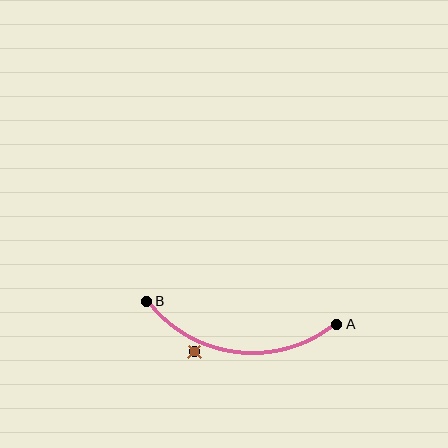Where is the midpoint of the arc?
The arc midpoint is the point on the curve farthest from the straight line joining A and B. It sits below that line.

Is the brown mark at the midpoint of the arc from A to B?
No — the brown mark does not lie on the arc at all. It sits slightly outside the curve.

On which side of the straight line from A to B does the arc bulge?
The arc bulges below the straight line connecting A and B.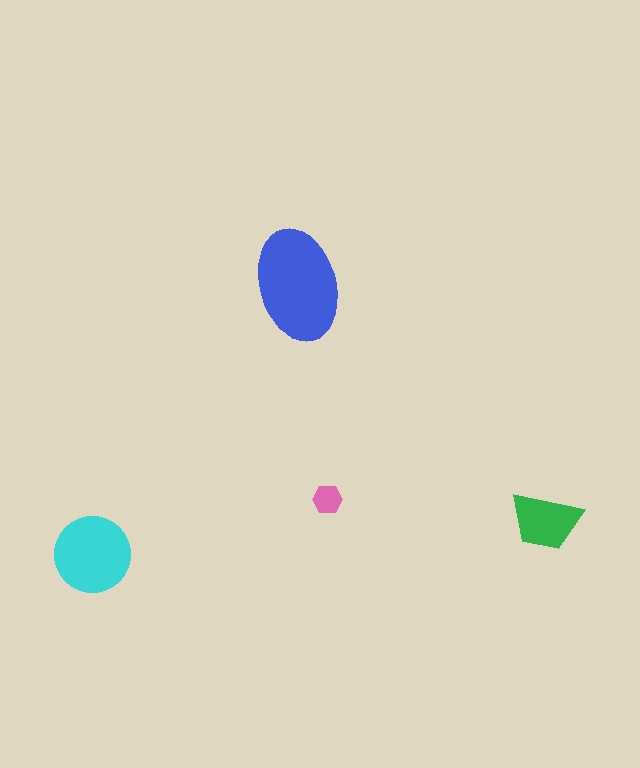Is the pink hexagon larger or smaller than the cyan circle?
Smaller.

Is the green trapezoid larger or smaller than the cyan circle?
Smaller.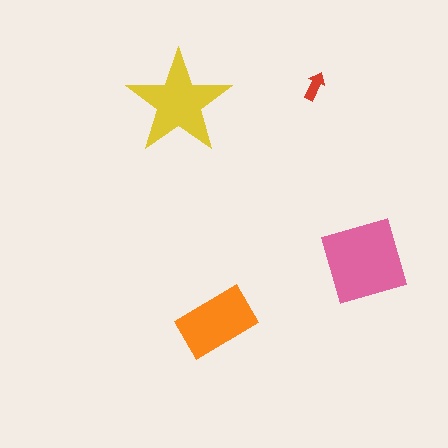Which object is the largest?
The pink square.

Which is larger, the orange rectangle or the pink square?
The pink square.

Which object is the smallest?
The red arrow.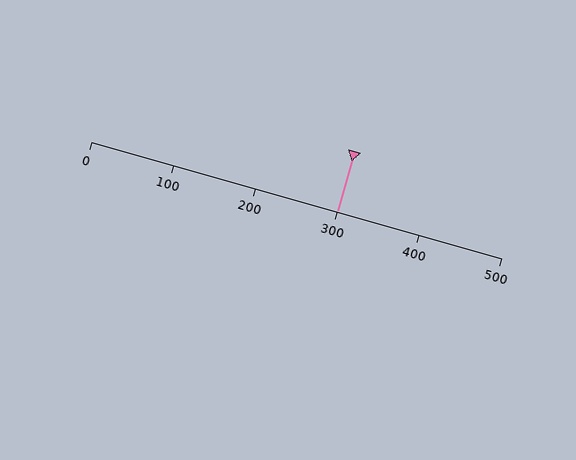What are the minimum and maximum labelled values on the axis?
The axis runs from 0 to 500.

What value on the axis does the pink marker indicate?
The marker indicates approximately 300.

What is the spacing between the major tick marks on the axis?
The major ticks are spaced 100 apart.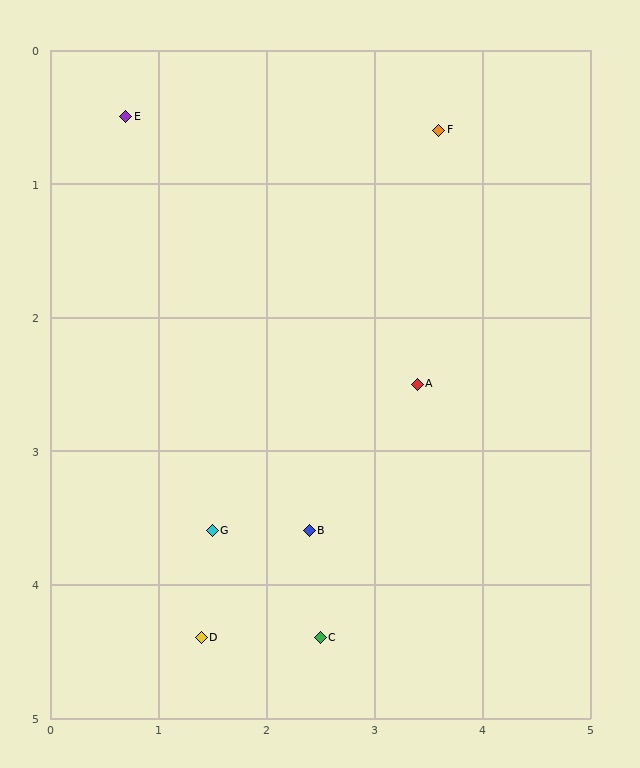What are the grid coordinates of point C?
Point C is at approximately (2.5, 4.4).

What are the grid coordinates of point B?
Point B is at approximately (2.4, 3.6).